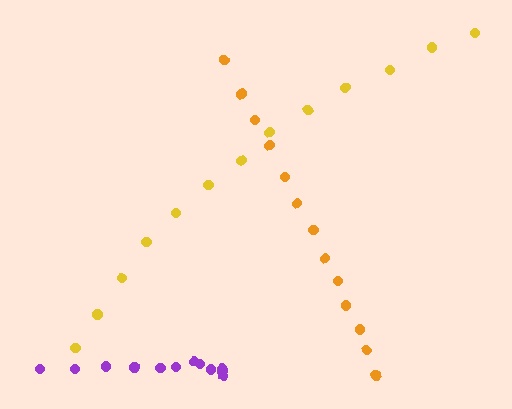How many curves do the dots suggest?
There are 3 distinct paths.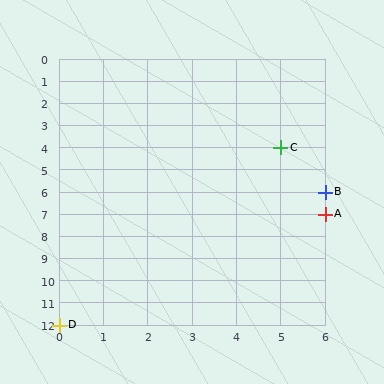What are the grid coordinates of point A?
Point A is at grid coordinates (6, 7).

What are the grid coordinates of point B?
Point B is at grid coordinates (6, 6).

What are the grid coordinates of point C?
Point C is at grid coordinates (5, 4).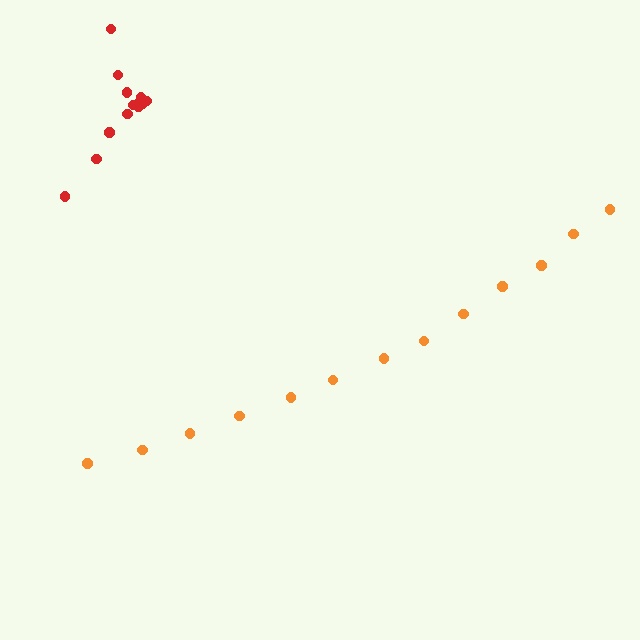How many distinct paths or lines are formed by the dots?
There are 2 distinct paths.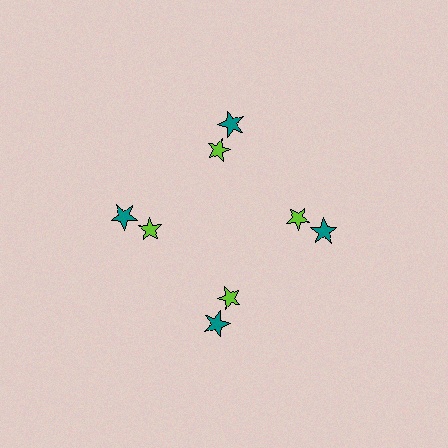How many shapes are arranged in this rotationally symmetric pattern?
There are 8 shapes, arranged in 4 groups of 2.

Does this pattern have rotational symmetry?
Yes, this pattern has 4-fold rotational symmetry. It looks the same after rotating 90 degrees around the center.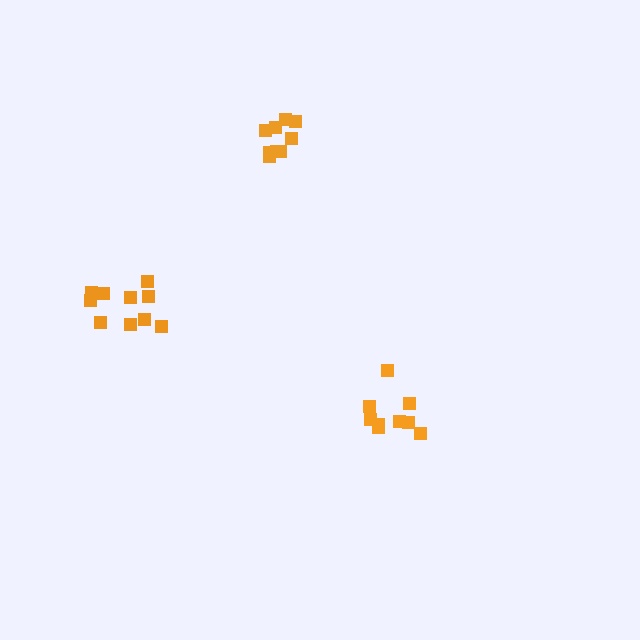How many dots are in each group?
Group 1: 9 dots, Group 2: 9 dots, Group 3: 10 dots (28 total).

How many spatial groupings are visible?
There are 3 spatial groupings.